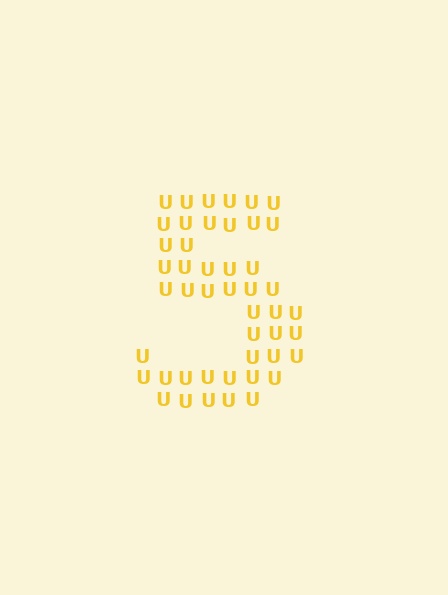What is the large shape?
The large shape is the digit 5.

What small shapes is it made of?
It is made of small letter U's.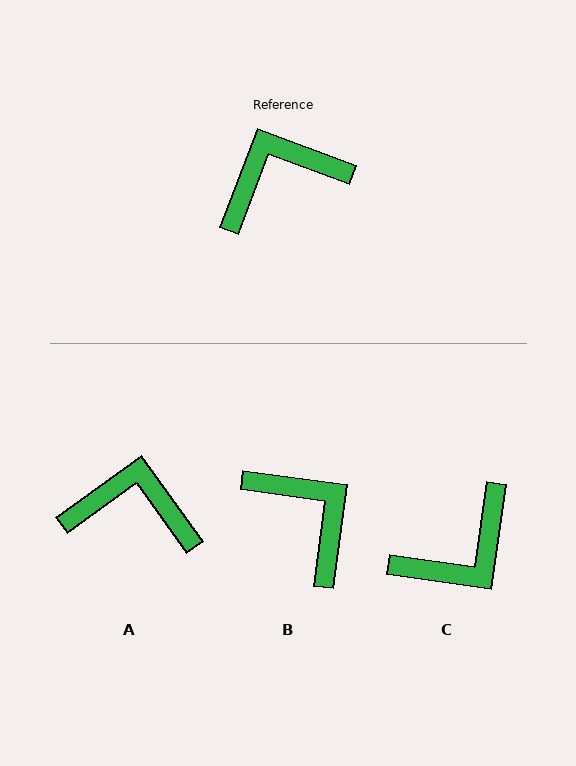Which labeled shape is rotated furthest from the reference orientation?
C, about 167 degrees away.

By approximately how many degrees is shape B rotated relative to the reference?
Approximately 77 degrees clockwise.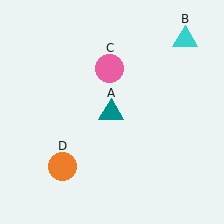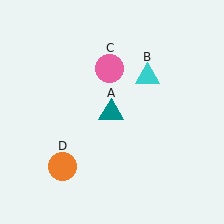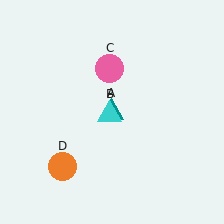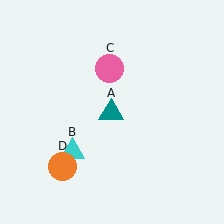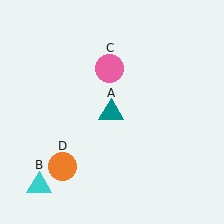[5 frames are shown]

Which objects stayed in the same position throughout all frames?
Teal triangle (object A) and pink circle (object C) and orange circle (object D) remained stationary.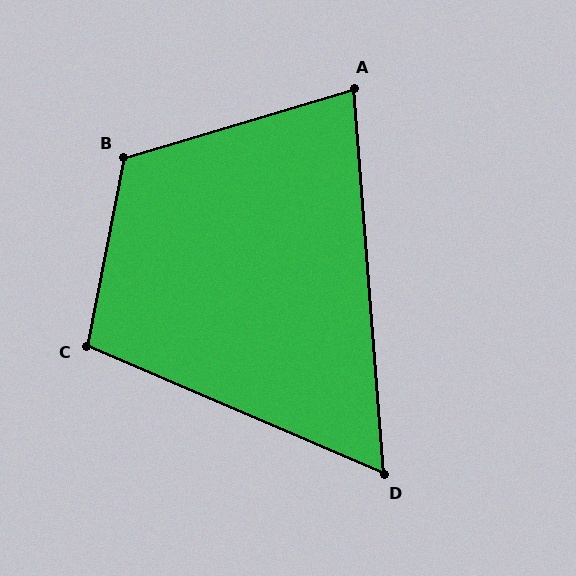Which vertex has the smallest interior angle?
D, at approximately 62 degrees.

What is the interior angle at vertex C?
Approximately 102 degrees (obtuse).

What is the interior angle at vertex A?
Approximately 78 degrees (acute).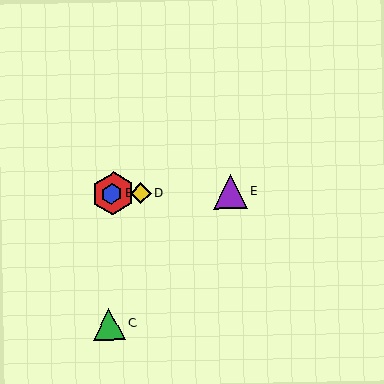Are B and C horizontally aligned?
No, B is at y≈194 and C is at y≈324.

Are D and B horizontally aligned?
Yes, both are at y≈193.